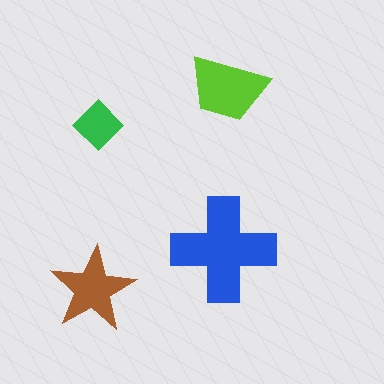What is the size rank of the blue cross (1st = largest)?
1st.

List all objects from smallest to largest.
The green diamond, the brown star, the lime trapezoid, the blue cross.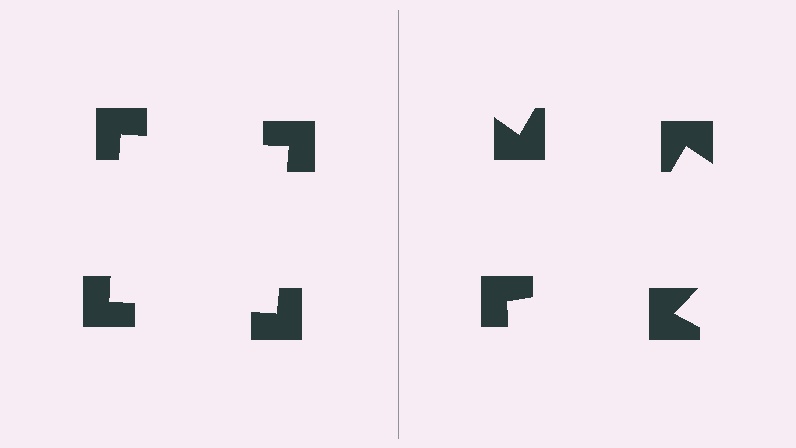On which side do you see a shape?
An illusory square appears on the left side. On the right side the wedge cuts are rotated, so no coherent shape forms.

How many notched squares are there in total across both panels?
8 — 4 on each side.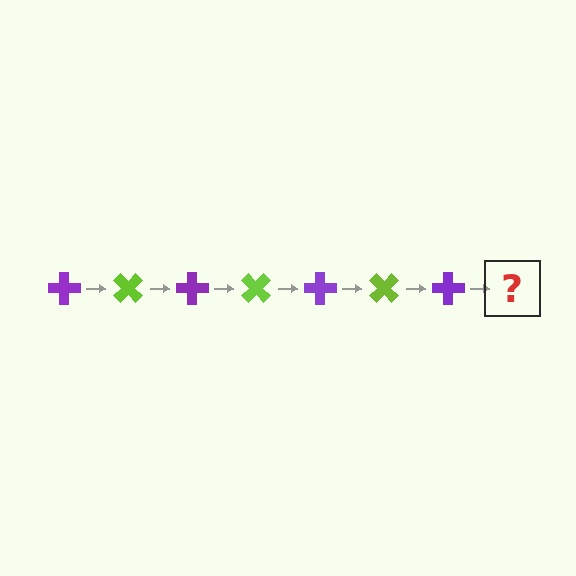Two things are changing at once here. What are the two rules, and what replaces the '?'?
The two rules are that it rotates 45 degrees each step and the color cycles through purple and lime. The '?' should be a lime cross, rotated 315 degrees from the start.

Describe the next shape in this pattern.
It should be a lime cross, rotated 315 degrees from the start.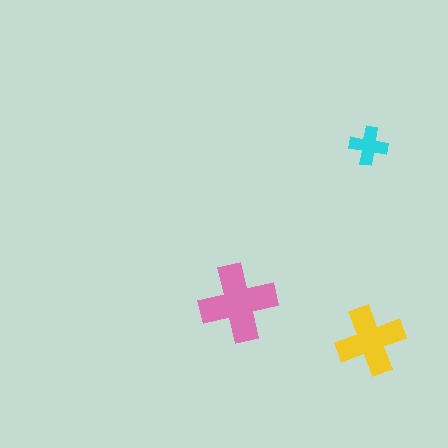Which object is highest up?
The cyan cross is topmost.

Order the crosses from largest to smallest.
the pink one, the yellow one, the cyan one.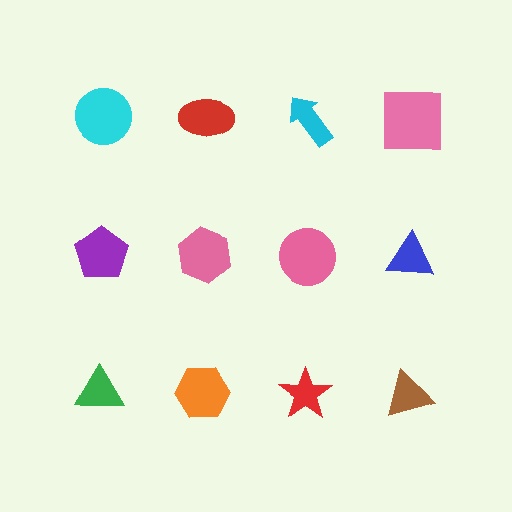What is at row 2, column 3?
A pink circle.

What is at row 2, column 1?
A purple pentagon.